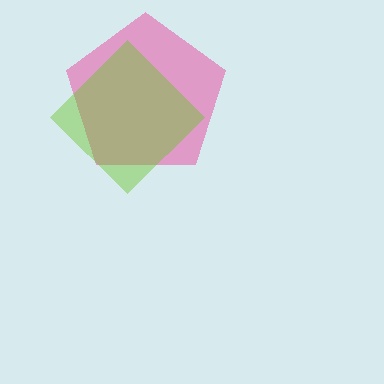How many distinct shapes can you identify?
There are 2 distinct shapes: a pink pentagon, a lime diamond.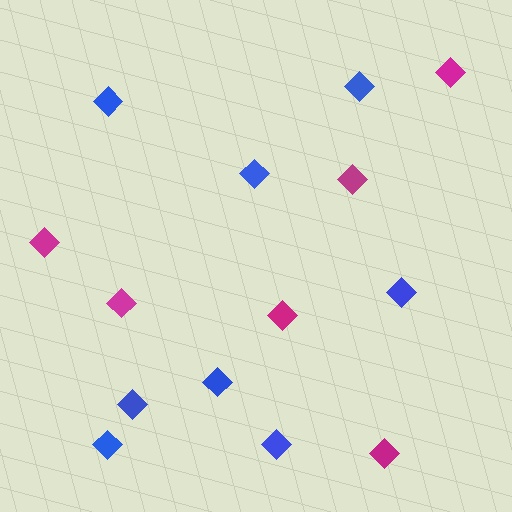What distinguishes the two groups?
There are 2 groups: one group of blue diamonds (8) and one group of magenta diamonds (6).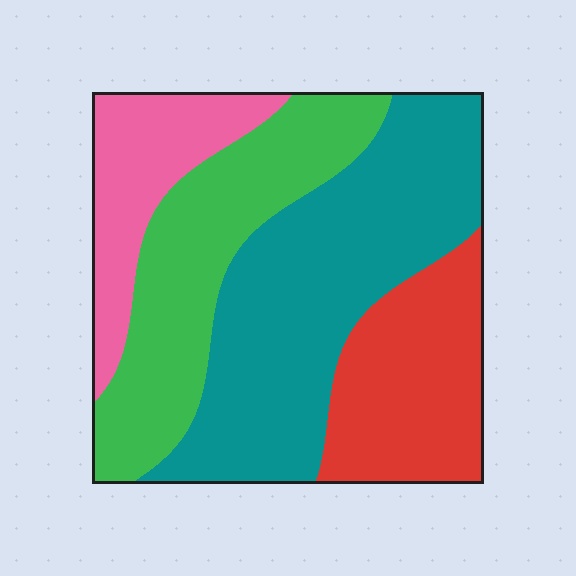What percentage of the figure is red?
Red takes up about one fifth (1/5) of the figure.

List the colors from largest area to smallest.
From largest to smallest: teal, green, red, pink.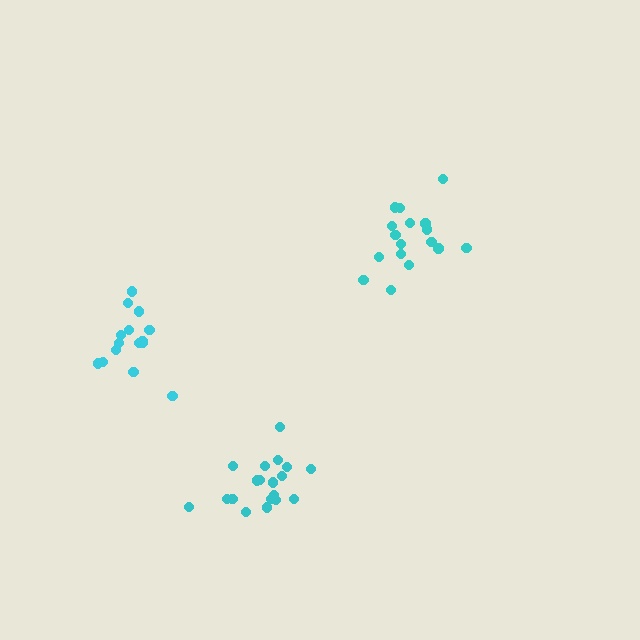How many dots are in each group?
Group 1: 15 dots, Group 2: 17 dots, Group 3: 19 dots (51 total).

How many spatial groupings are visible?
There are 3 spatial groupings.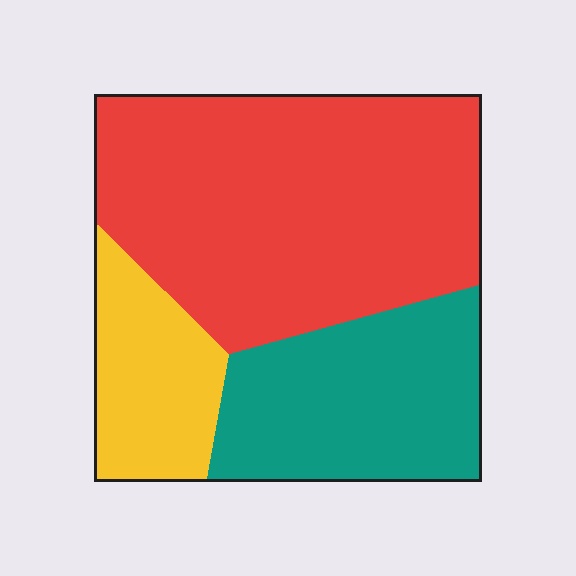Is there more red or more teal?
Red.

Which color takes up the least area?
Yellow, at roughly 15%.